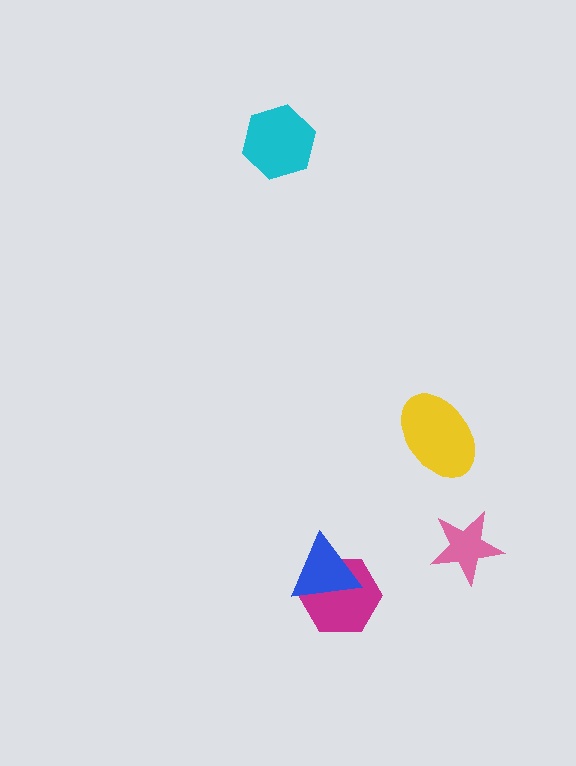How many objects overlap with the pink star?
0 objects overlap with the pink star.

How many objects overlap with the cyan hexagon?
0 objects overlap with the cyan hexagon.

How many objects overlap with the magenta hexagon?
1 object overlaps with the magenta hexagon.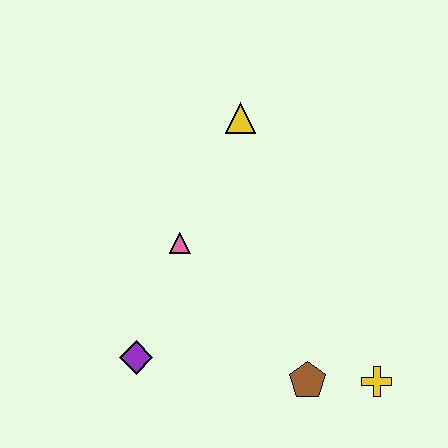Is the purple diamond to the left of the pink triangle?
Yes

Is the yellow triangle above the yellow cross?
Yes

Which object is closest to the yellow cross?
The brown pentagon is closest to the yellow cross.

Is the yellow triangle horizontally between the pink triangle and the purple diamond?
No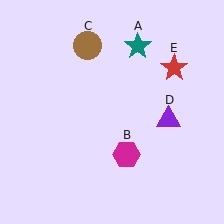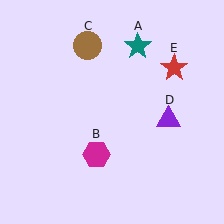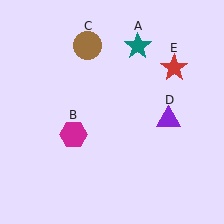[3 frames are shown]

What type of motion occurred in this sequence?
The magenta hexagon (object B) rotated clockwise around the center of the scene.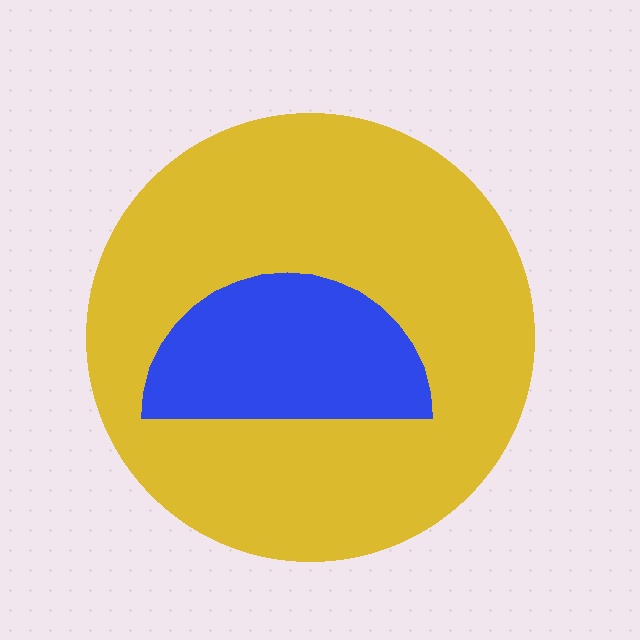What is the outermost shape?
The yellow circle.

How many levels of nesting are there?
2.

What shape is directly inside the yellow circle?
The blue semicircle.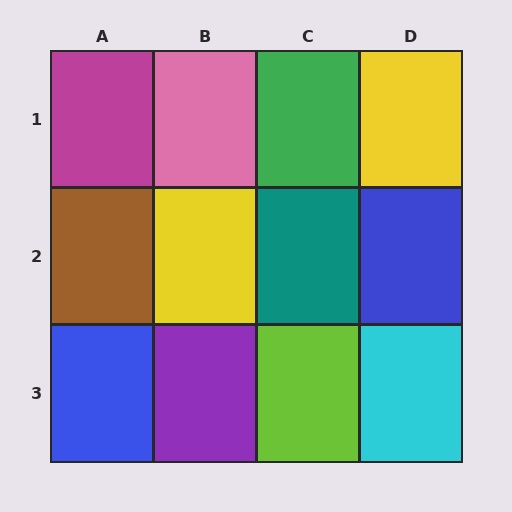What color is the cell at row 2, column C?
Teal.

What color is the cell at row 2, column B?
Yellow.